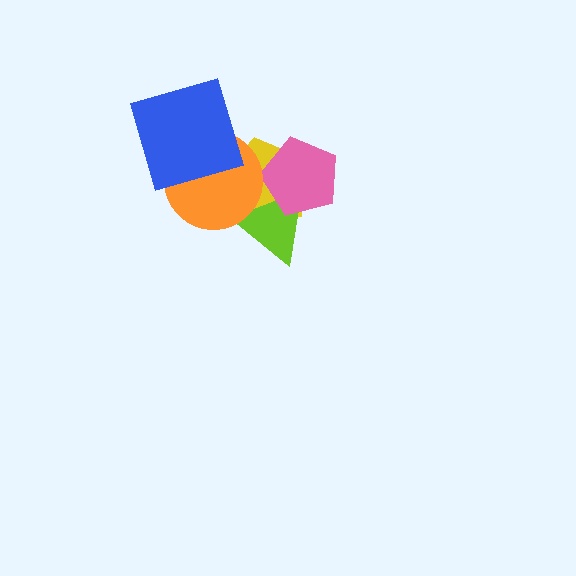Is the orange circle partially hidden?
Yes, it is partially covered by another shape.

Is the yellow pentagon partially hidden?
Yes, it is partially covered by another shape.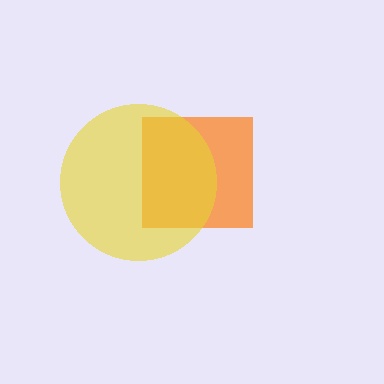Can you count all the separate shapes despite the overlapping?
Yes, there are 2 separate shapes.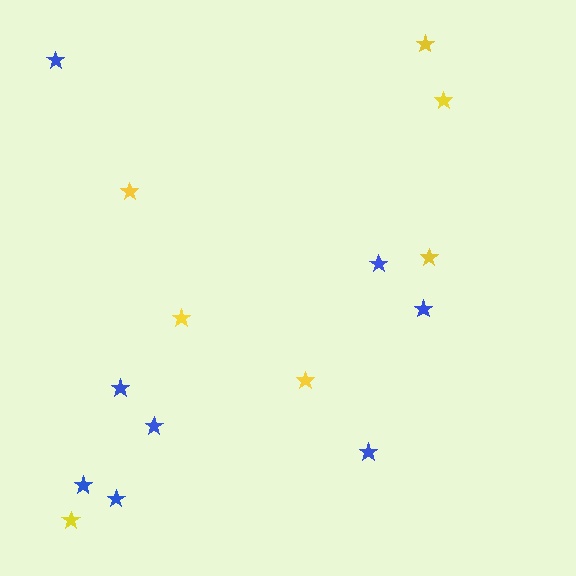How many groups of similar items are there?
There are 2 groups: one group of yellow stars (7) and one group of blue stars (8).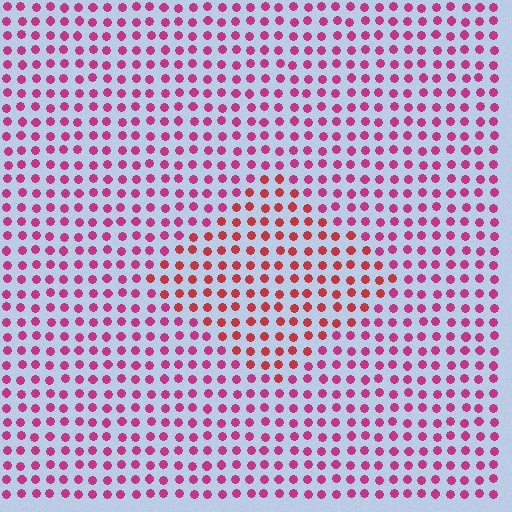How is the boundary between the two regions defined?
The boundary is defined purely by a slight shift in hue (about 30 degrees). Spacing, size, and orientation are identical on both sides.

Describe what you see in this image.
The image is filled with small magenta elements in a uniform arrangement. A diamond-shaped region is visible where the elements are tinted to a slightly different hue, forming a subtle color boundary.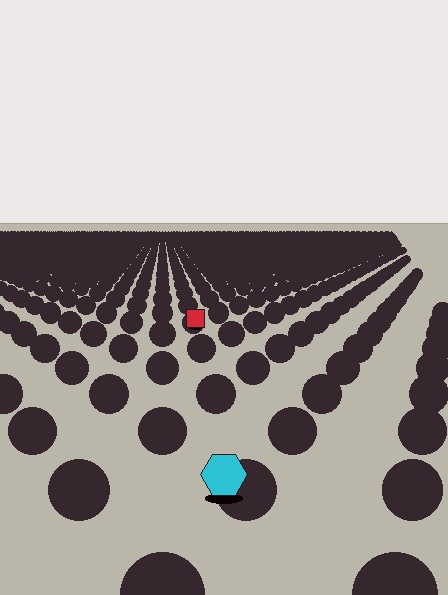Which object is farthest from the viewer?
The red square is farthest from the viewer. It appears smaller and the ground texture around it is denser.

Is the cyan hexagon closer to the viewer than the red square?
Yes. The cyan hexagon is closer — you can tell from the texture gradient: the ground texture is coarser near it.